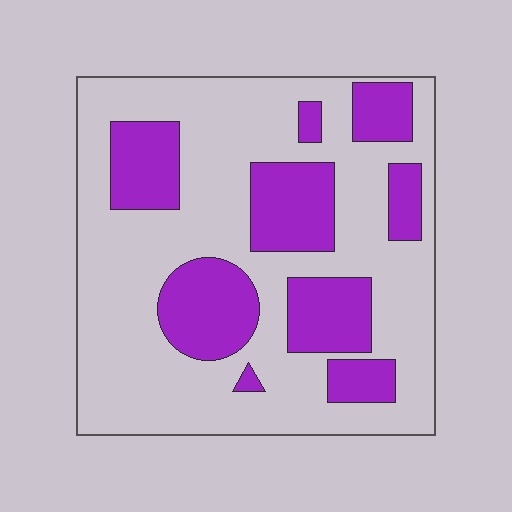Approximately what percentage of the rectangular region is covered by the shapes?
Approximately 30%.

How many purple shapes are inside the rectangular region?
9.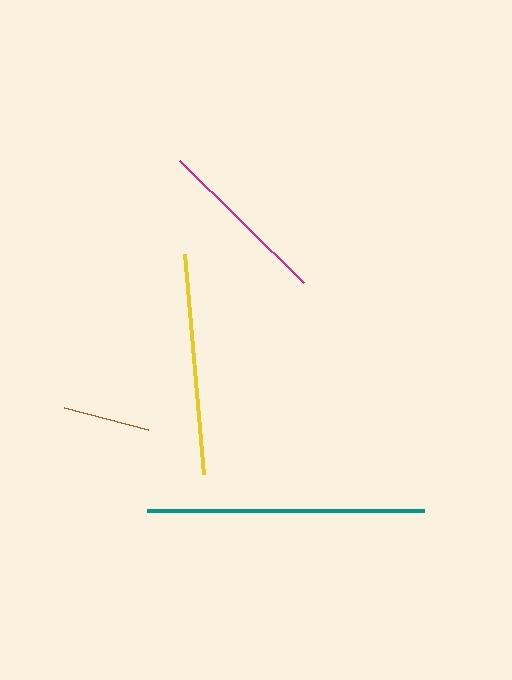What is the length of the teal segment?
The teal segment is approximately 276 pixels long.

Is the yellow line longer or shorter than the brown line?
The yellow line is longer than the brown line.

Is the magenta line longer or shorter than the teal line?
The teal line is longer than the magenta line.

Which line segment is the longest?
The teal line is the longest at approximately 276 pixels.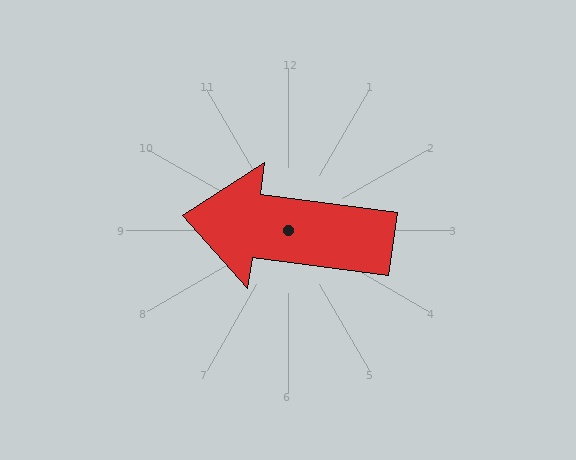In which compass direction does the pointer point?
West.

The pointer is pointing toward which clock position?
Roughly 9 o'clock.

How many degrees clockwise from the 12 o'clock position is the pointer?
Approximately 278 degrees.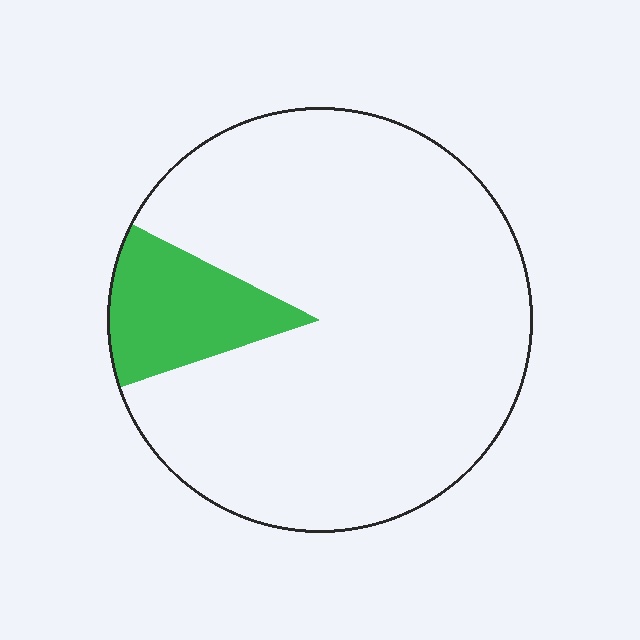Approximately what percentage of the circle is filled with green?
Approximately 15%.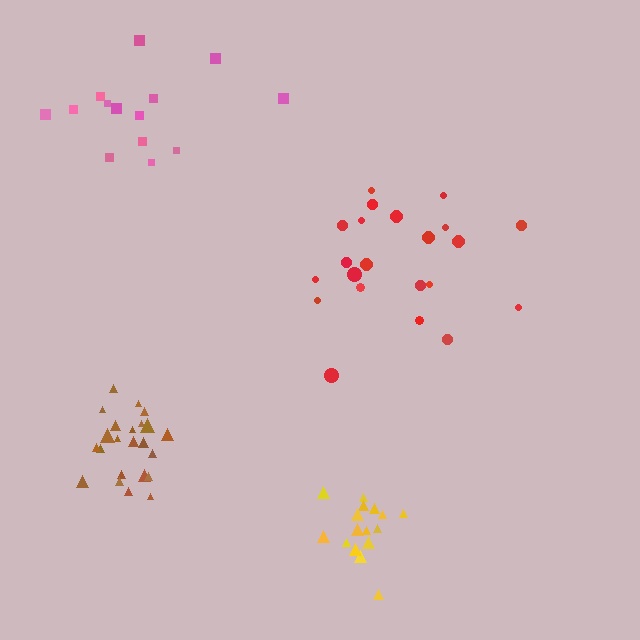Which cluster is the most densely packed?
Brown.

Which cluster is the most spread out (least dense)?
Pink.